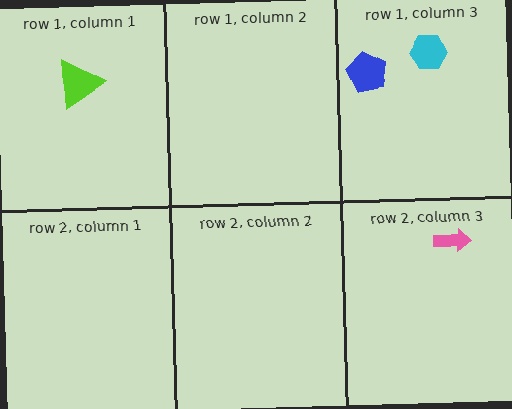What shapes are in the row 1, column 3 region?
The blue pentagon, the cyan hexagon.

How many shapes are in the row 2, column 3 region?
1.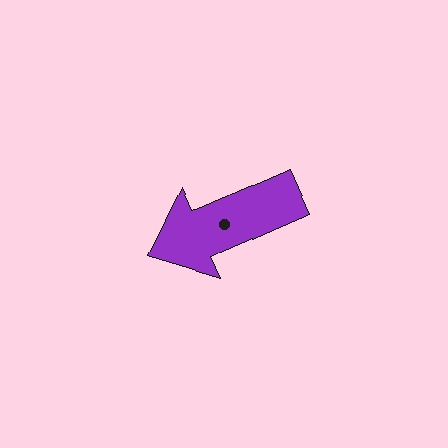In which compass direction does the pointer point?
Southwest.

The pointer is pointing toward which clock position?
Roughly 8 o'clock.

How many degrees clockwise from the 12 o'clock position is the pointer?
Approximately 246 degrees.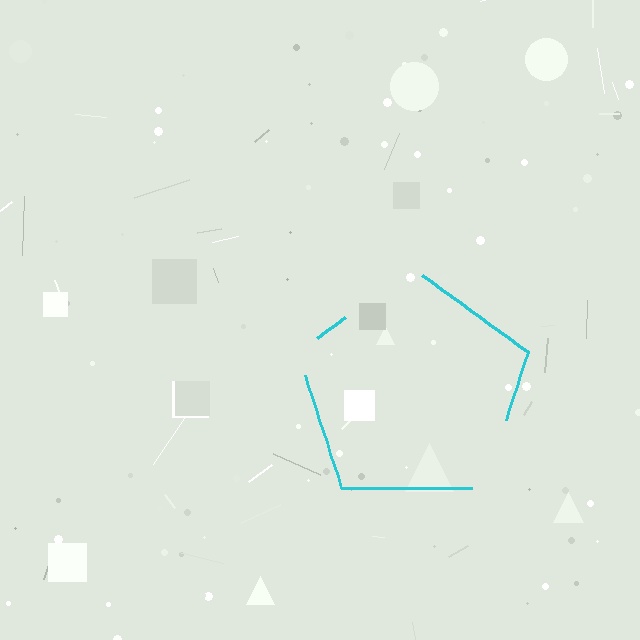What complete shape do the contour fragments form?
The contour fragments form a pentagon.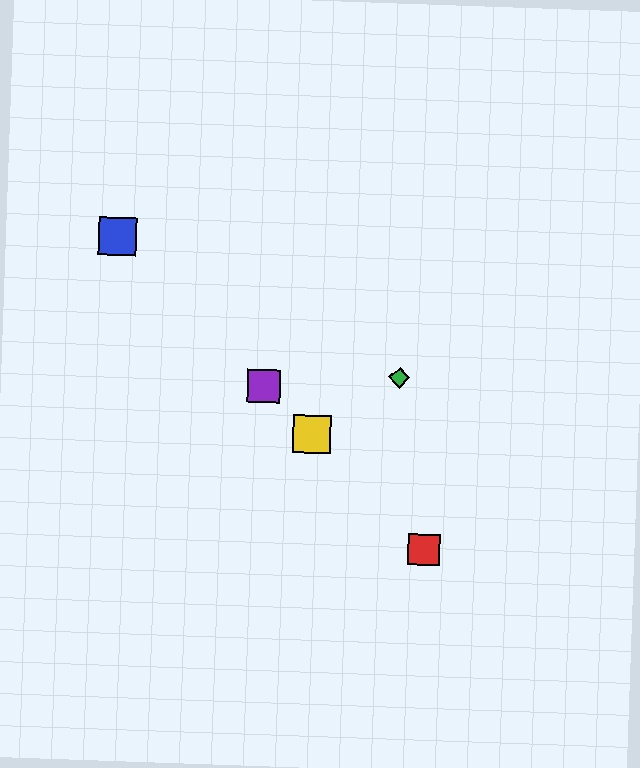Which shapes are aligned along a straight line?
The red square, the blue square, the yellow square, the purple square are aligned along a straight line.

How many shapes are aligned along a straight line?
4 shapes (the red square, the blue square, the yellow square, the purple square) are aligned along a straight line.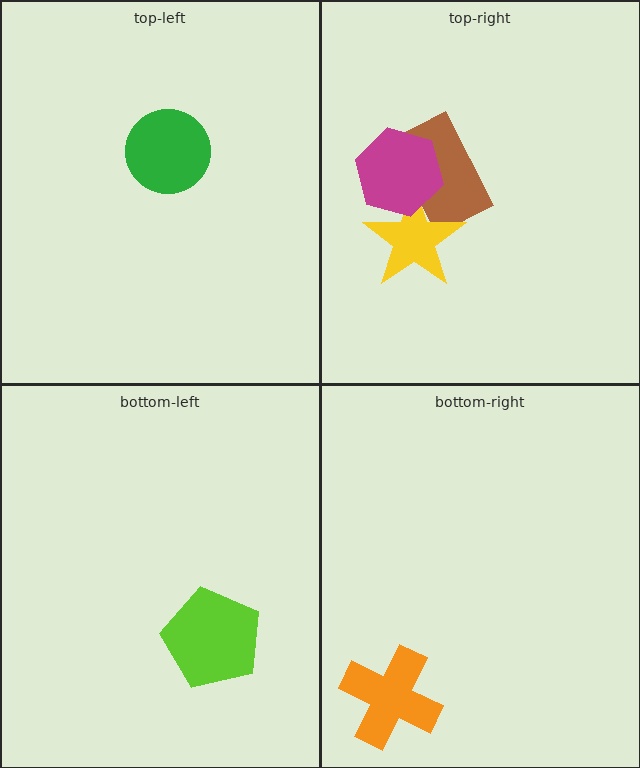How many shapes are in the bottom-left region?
1.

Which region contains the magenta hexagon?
The top-right region.